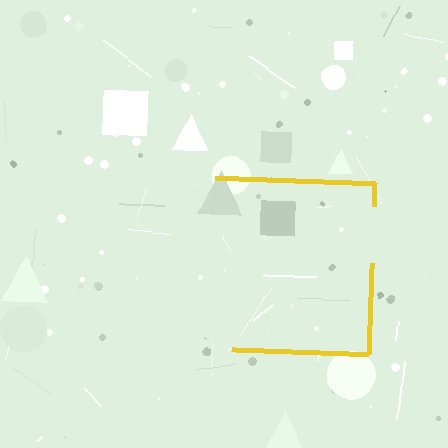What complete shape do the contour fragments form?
The contour fragments form a square.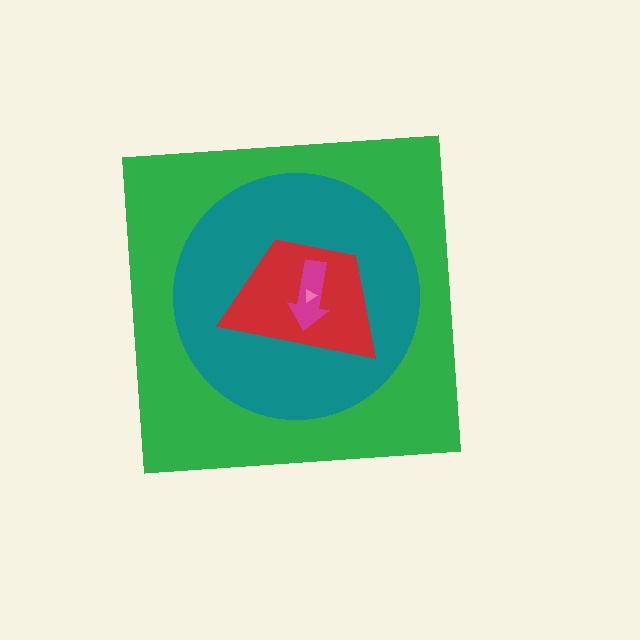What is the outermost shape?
The green square.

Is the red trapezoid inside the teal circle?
Yes.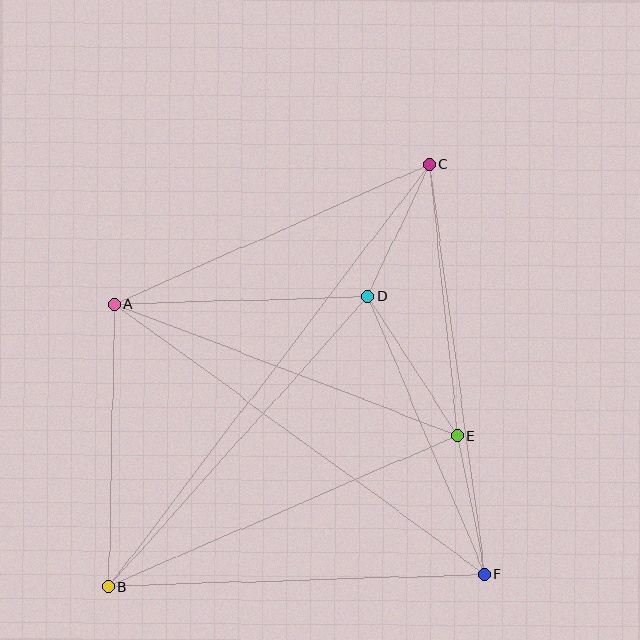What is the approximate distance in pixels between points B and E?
The distance between B and E is approximately 380 pixels.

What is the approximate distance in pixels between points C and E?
The distance between C and E is approximately 273 pixels.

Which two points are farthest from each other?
Points B and C are farthest from each other.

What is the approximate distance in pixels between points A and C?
The distance between A and C is approximately 345 pixels.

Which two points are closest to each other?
Points E and F are closest to each other.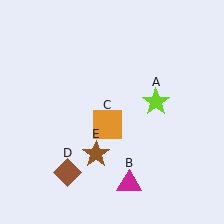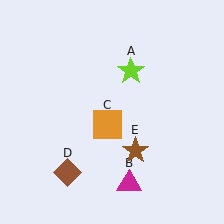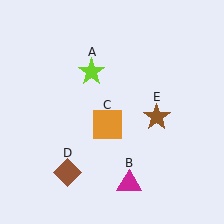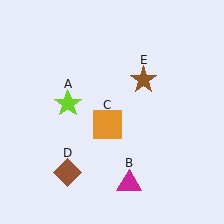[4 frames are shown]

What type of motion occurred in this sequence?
The lime star (object A), brown star (object E) rotated counterclockwise around the center of the scene.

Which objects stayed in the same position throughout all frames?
Magenta triangle (object B) and orange square (object C) and brown diamond (object D) remained stationary.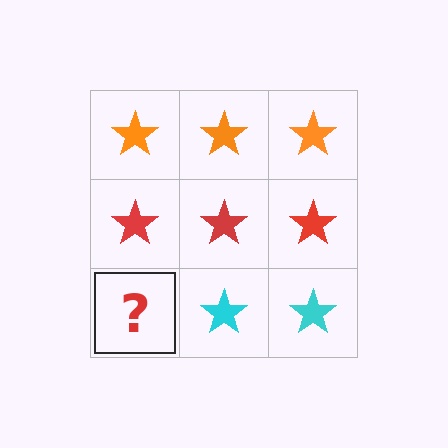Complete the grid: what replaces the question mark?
The question mark should be replaced with a cyan star.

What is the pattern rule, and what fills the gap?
The rule is that each row has a consistent color. The gap should be filled with a cyan star.